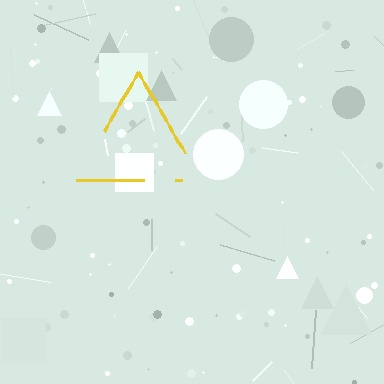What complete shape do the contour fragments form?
The contour fragments form a triangle.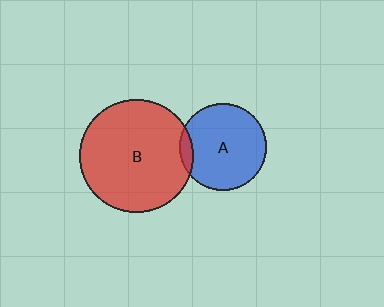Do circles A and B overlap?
Yes.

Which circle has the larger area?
Circle B (red).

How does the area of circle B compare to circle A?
Approximately 1.7 times.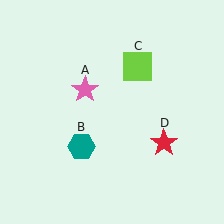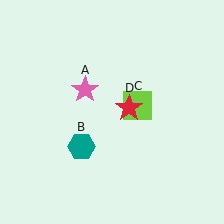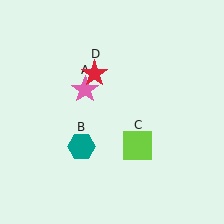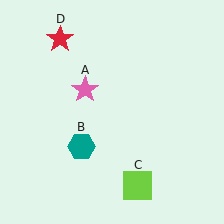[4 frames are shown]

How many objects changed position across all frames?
2 objects changed position: lime square (object C), red star (object D).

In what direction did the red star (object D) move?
The red star (object D) moved up and to the left.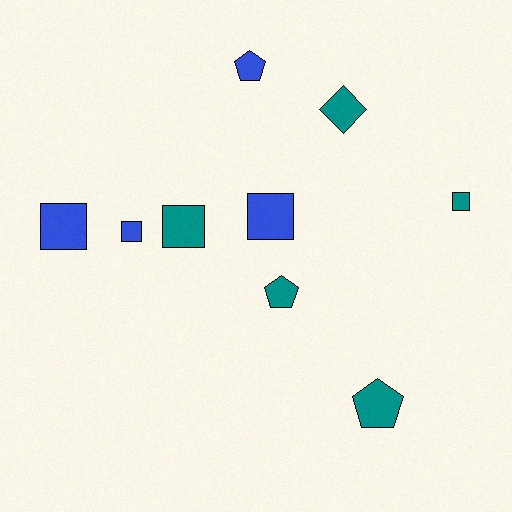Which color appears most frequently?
Teal, with 5 objects.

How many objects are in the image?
There are 9 objects.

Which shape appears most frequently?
Square, with 5 objects.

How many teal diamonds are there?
There is 1 teal diamond.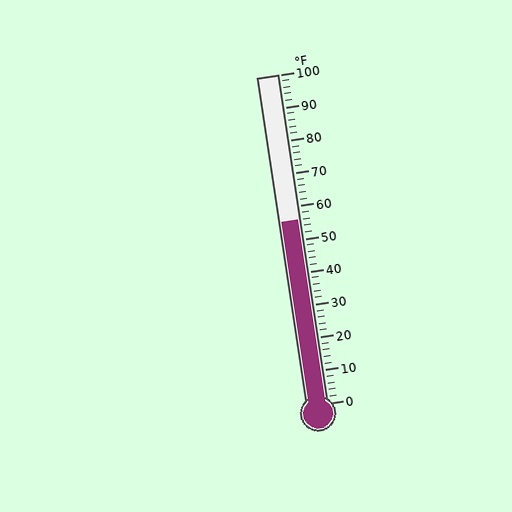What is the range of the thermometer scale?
The thermometer scale ranges from 0°F to 100°F.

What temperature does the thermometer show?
The thermometer shows approximately 56°F.